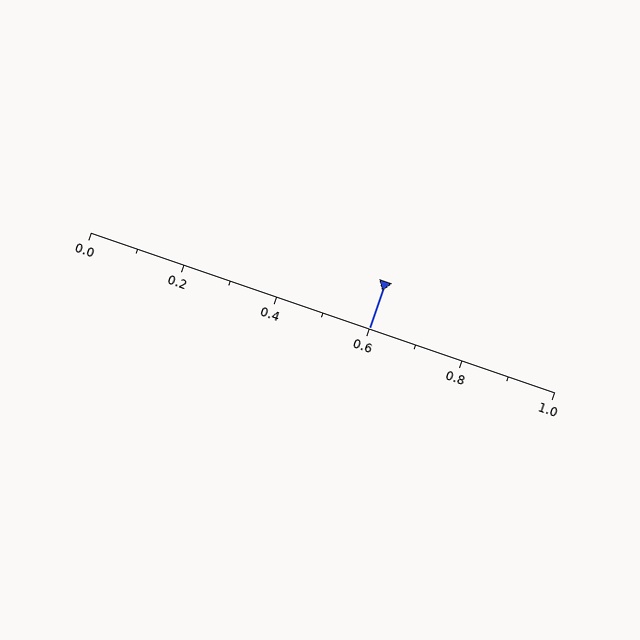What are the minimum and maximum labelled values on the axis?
The axis runs from 0.0 to 1.0.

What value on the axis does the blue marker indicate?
The marker indicates approximately 0.6.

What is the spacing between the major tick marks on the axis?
The major ticks are spaced 0.2 apart.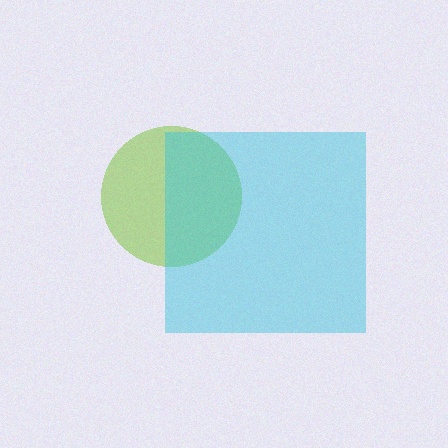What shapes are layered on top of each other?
The layered shapes are: a lime circle, a cyan square.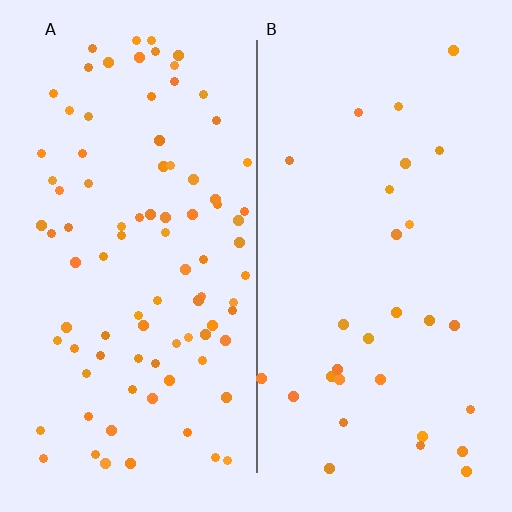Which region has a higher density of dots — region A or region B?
A (the left).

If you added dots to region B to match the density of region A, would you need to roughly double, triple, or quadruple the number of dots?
Approximately triple.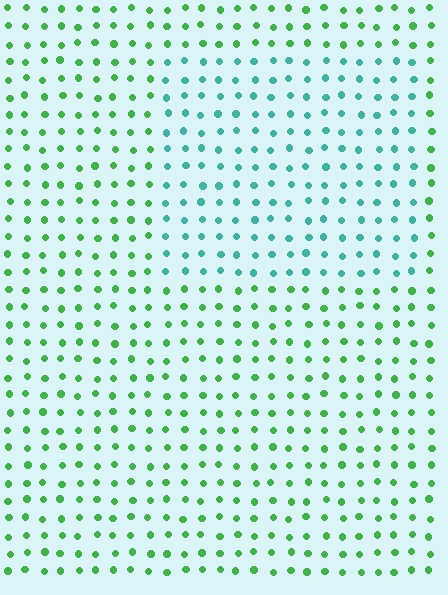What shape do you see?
I see a rectangle.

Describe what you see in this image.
The image is filled with small green elements in a uniform arrangement. A rectangle-shaped region is visible where the elements are tinted to a slightly different hue, forming a subtle color boundary.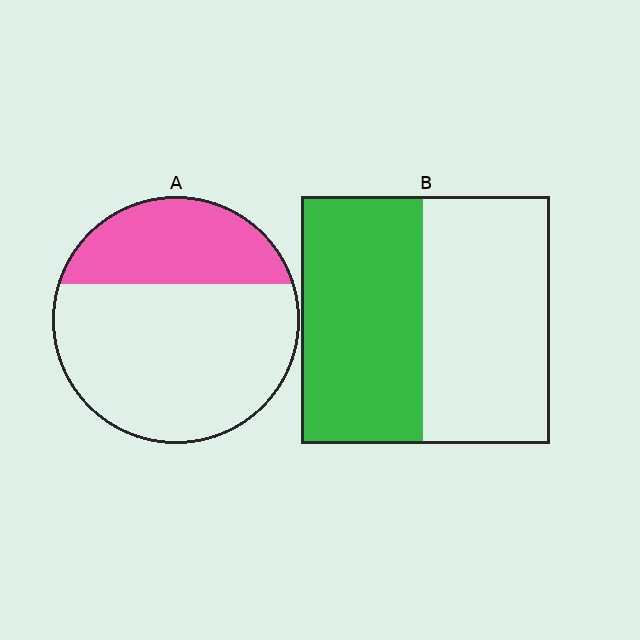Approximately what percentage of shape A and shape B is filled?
A is approximately 30% and B is approximately 50%.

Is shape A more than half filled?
No.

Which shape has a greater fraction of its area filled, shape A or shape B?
Shape B.